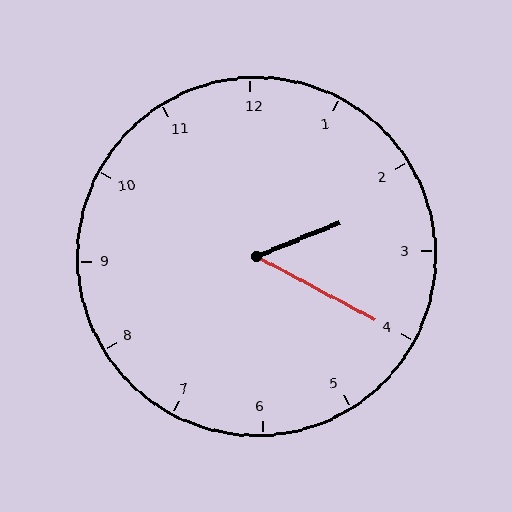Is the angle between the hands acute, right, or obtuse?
It is acute.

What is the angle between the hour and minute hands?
Approximately 50 degrees.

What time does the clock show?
2:20.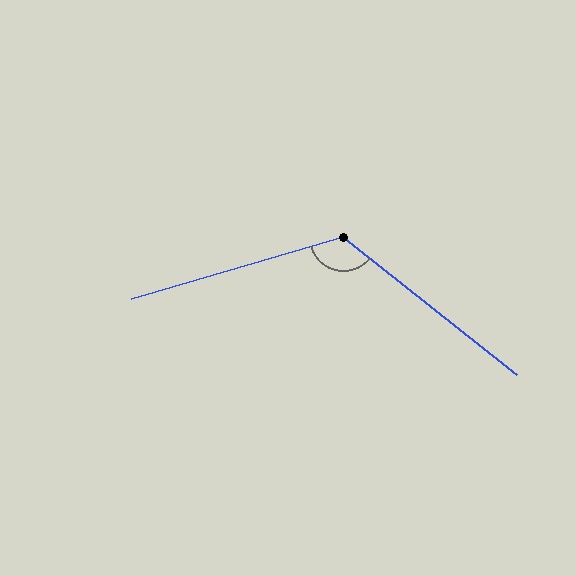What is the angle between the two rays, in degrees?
Approximately 126 degrees.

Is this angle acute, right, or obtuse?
It is obtuse.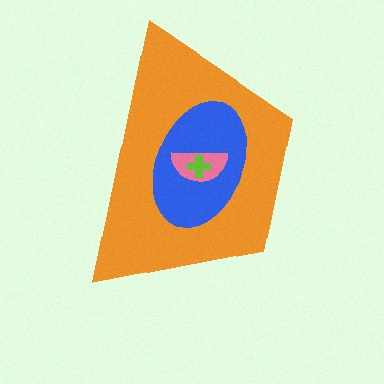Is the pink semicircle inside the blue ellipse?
Yes.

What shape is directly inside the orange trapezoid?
The blue ellipse.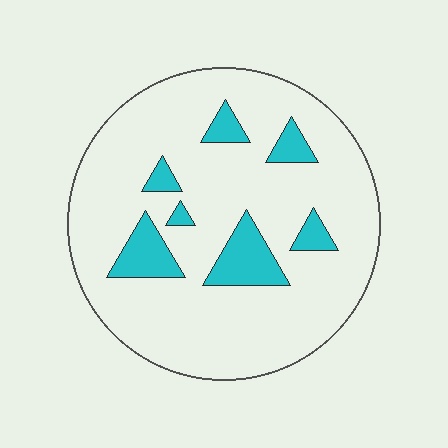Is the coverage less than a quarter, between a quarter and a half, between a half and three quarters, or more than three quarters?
Less than a quarter.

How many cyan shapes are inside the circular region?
7.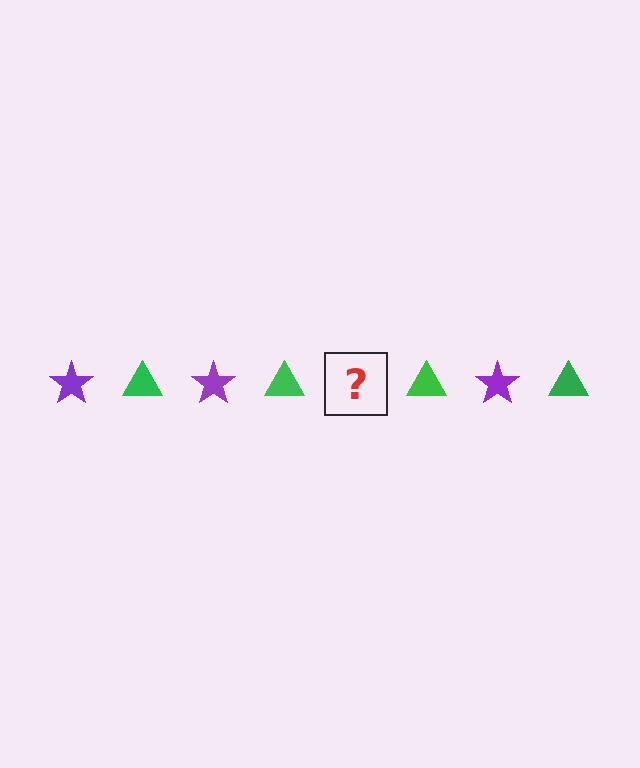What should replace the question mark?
The question mark should be replaced with a purple star.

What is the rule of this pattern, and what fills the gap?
The rule is that the pattern alternates between purple star and green triangle. The gap should be filled with a purple star.